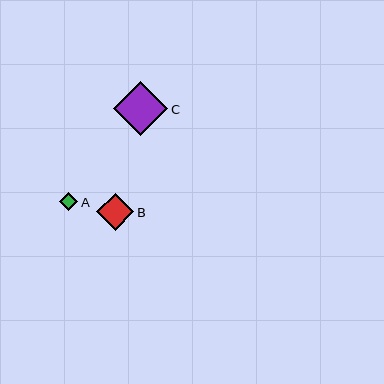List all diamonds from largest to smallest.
From largest to smallest: C, B, A.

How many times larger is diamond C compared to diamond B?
Diamond C is approximately 1.5 times the size of diamond B.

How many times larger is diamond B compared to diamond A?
Diamond B is approximately 2.0 times the size of diamond A.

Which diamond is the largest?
Diamond C is the largest with a size of approximately 54 pixels.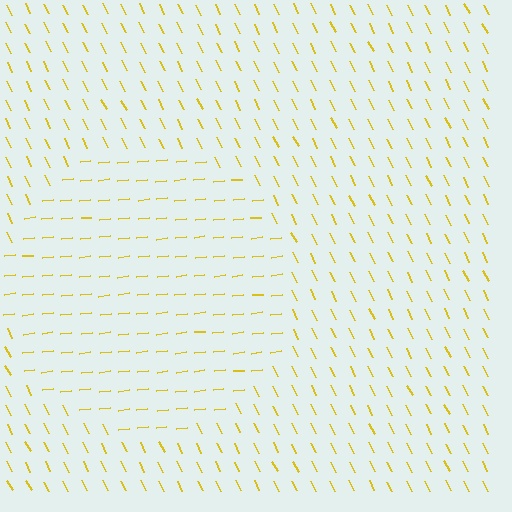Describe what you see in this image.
The image is filled with small yellow line segments. A circle region in the image has lines oriented differently from the surrounding lines, creating a visible texture boundary.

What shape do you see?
I see a circle.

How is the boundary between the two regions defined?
The boundary is defined purely by a change in line orientation (approximately 70 degrees difference). All lines are the same color and thickness.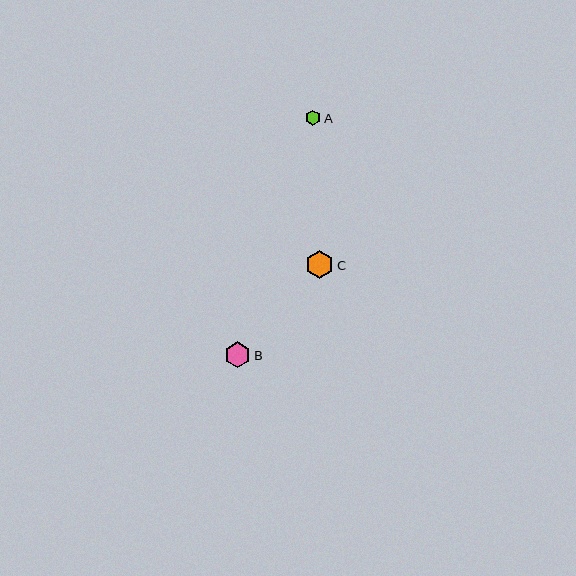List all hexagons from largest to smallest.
From largest to smallest: C, B, A.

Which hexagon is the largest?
Hexagon C is the largest with a size of approximately 29 pixels.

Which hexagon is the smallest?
Hexagon A is the smallest with a size of approximately 15 pixels.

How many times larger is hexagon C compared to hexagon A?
Hexagon C is approximately 1.9 times the size of hexagon A.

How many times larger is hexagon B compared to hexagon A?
Hexagon B is approximately 1.7 times the size of hexagon A.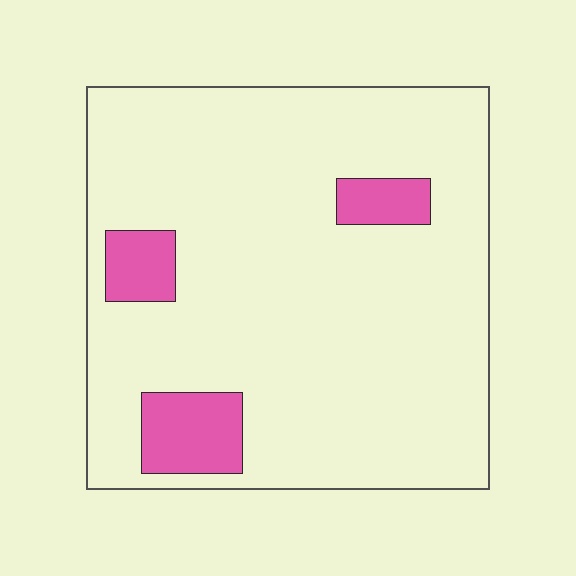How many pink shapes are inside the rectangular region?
3.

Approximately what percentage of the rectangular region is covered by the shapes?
Approximately 10%.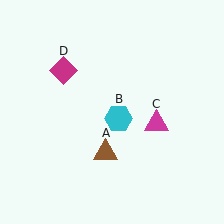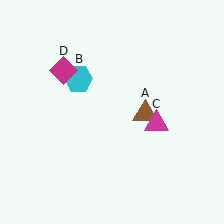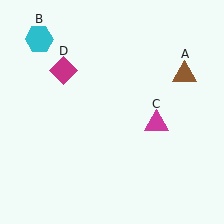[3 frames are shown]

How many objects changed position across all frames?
2 objects changed position: brown triangle (object A), cyan hexagon (object B).